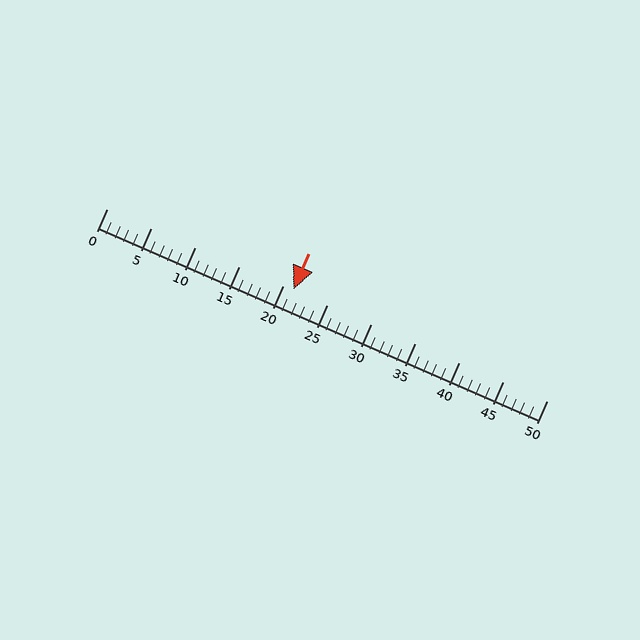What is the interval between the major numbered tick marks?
The major tick marks are spaced 5 units apart.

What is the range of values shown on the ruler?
The ruler shows values from 0 to 50.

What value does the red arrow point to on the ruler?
The red arrow points to approximately 21.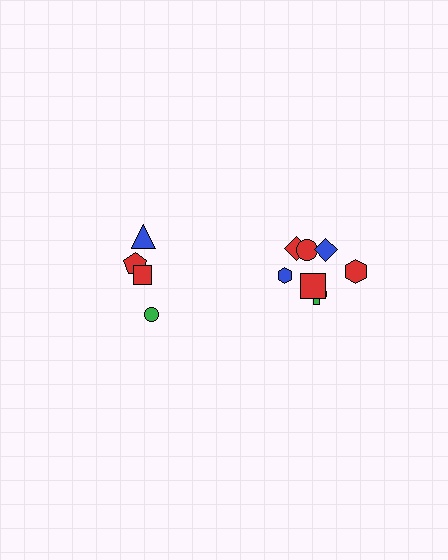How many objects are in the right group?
There are 7 objects.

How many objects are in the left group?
There are 4 objects.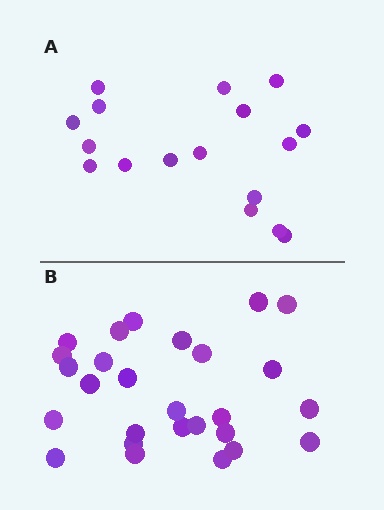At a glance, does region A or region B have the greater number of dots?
Region B (the bottom region) has more dots.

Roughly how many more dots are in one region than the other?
Region B has roughly 10 or so more dots than region A.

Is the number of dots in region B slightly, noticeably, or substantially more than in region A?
Region B has substantially more. The ratio is roughly 1.6 to 1.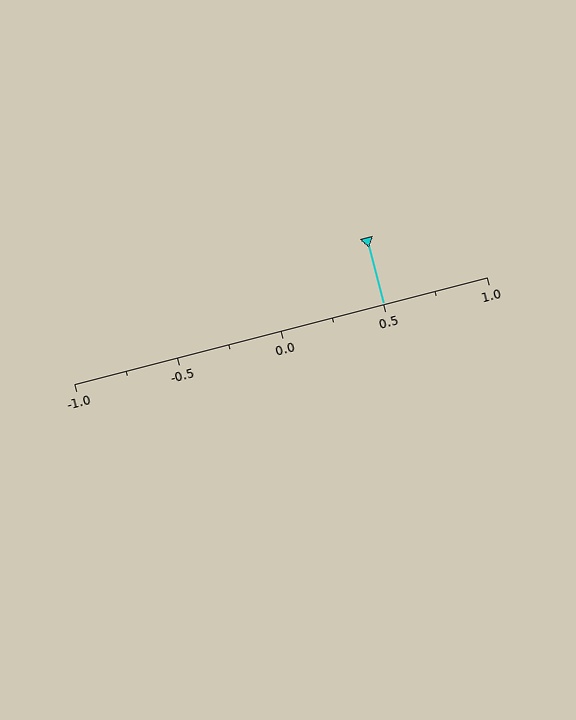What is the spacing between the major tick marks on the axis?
The major ticks are spaced 0.5 apart.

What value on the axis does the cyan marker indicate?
The marker indicates approximately 0.5.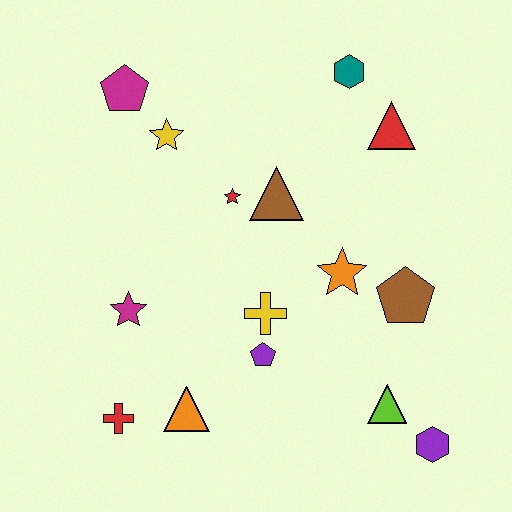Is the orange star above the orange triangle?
Yes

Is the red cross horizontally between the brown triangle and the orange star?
No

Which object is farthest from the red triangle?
The red cross is farthest from the red triangle.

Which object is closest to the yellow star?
The magenta pentagon is closest to the yellow star.